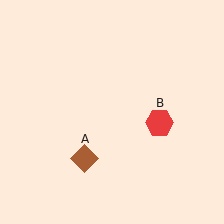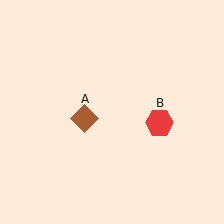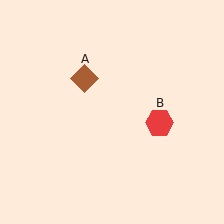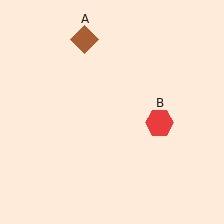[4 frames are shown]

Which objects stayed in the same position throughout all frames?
Red hexagon (object B) remained stationary.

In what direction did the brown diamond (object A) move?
The brown diamond (object A) moved up.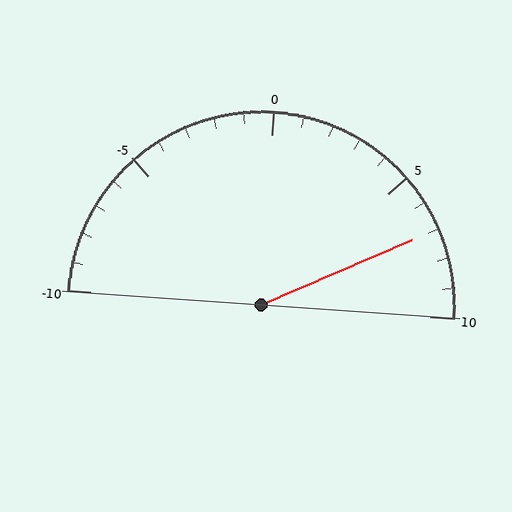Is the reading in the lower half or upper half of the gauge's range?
The reading is in the upper half of the range (-10 to 10).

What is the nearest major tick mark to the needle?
The nearest major tick mark is 5.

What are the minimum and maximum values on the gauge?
The gauge ranges from -10 to 10.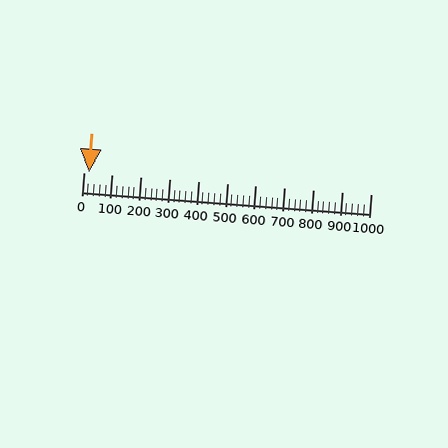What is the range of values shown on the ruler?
The ruler shows values from 0 to 1000.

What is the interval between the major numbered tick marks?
The major tick marks are spaced 100 units apart.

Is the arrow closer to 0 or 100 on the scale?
The arrow is closer to 0.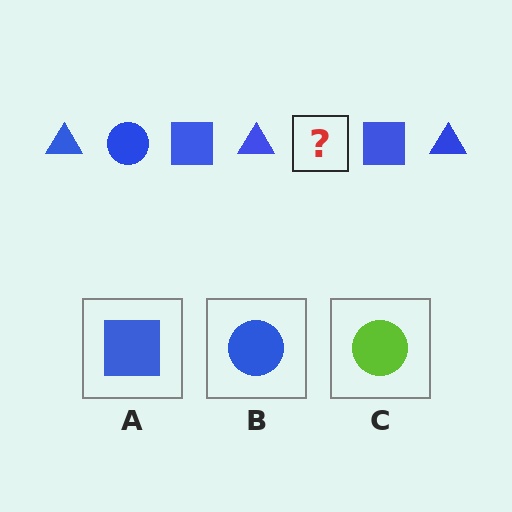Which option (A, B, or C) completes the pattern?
B.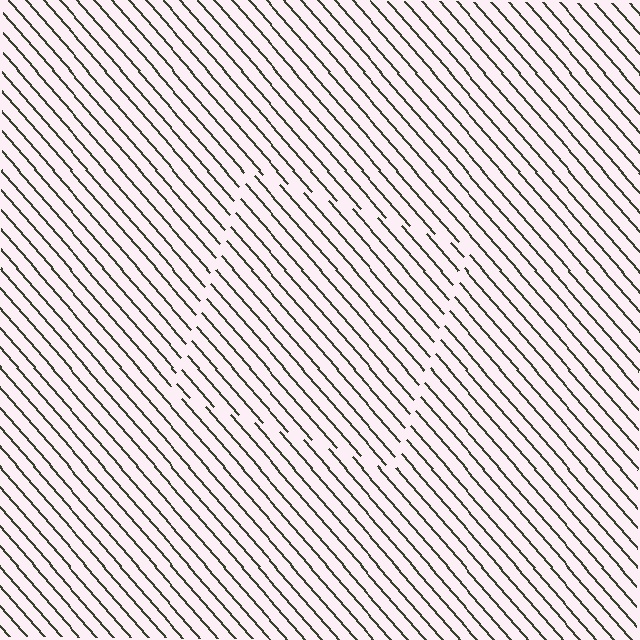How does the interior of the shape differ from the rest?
The interior of the shape contains the same grating, shifted by half a period — the contour is defined by the phase discontinuity where line-ends from the inner and outer gratings abut.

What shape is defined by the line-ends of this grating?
An illusory square. The interior of the shape contains the same grating, shifted by half a period — the contour is defined by the phase discontinuity where line-ends from the inner and outer gratings abut.